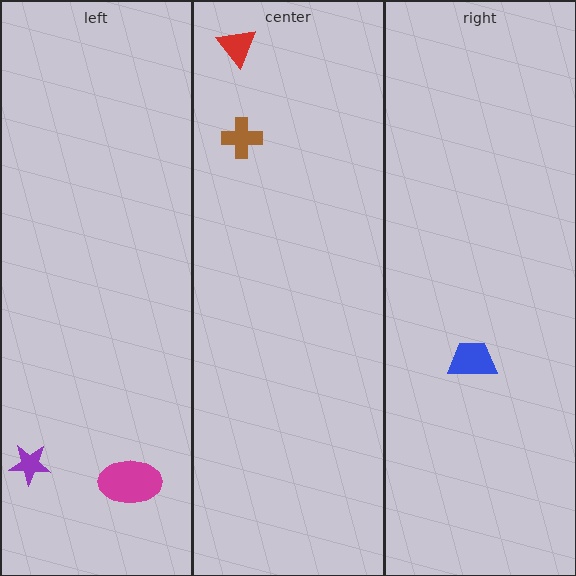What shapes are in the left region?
The purple star, the magenta ellipse.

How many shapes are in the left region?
2.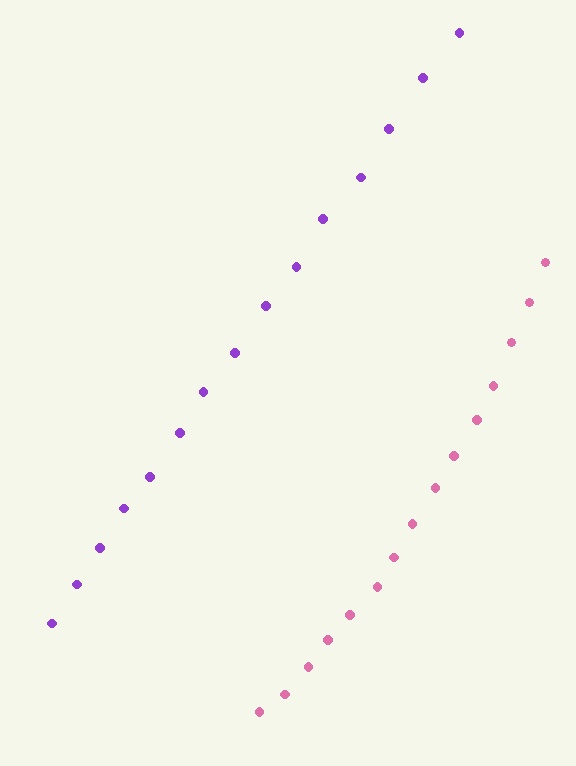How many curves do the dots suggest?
There are 2 distinct paths.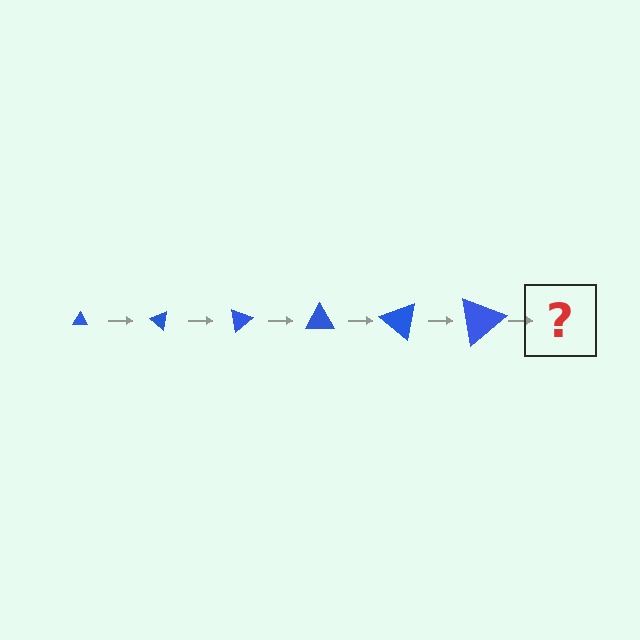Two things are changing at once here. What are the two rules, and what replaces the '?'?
The two rules are that the triangle grows larger each step and it rotates 40 degrees each step. The '?' should be a triangle, larger than the previous one and rotated 240 degrees from the start.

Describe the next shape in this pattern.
It should be a triangle, larger than the previous one and rotated 240 degrees from the start.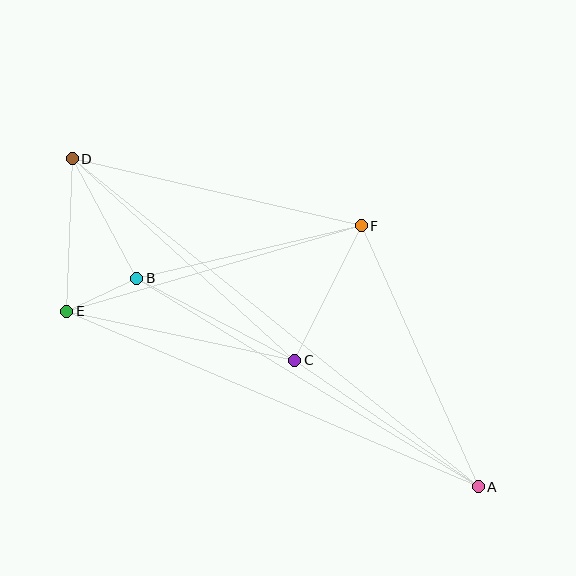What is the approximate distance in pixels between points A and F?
The distance between A and F is approximately 286 pixels.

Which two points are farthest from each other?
Points A and D are farthest from each other.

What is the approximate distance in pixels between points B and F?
The distance between B and F is approximately 231 pixels.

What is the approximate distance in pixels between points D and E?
The distance between D and E is approximately 153 pixels.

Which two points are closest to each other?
Points B and E are closest to each other.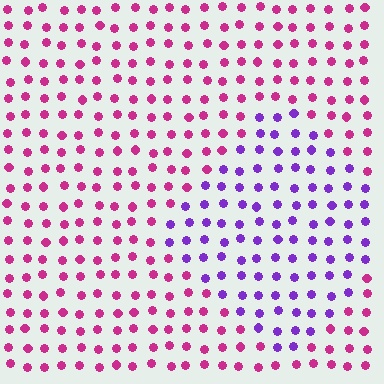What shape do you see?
I see a diamond.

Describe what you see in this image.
The image is filled with small magenta elements in a uniform arrangement. A diamond-shaped region is visible where the elements are tinted to a slightly different hue, forming a subtle color boundary.